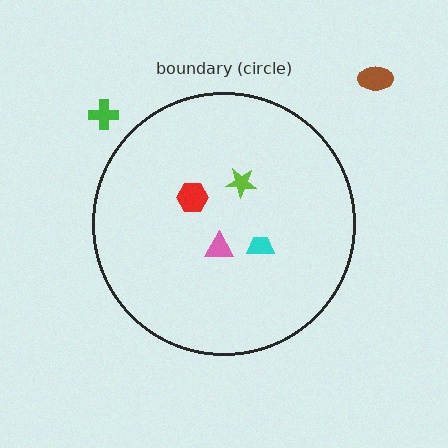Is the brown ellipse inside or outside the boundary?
Outside.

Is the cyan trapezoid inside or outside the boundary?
Inside.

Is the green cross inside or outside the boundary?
Outside.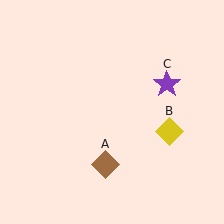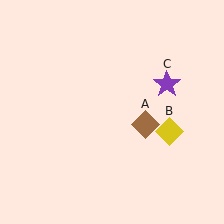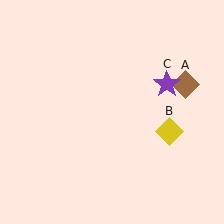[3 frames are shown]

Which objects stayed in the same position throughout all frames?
Yellow diamond (object B) and purple star (object C) remained stationary.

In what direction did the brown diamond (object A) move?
The brown diamond (object A) moved up and to the right.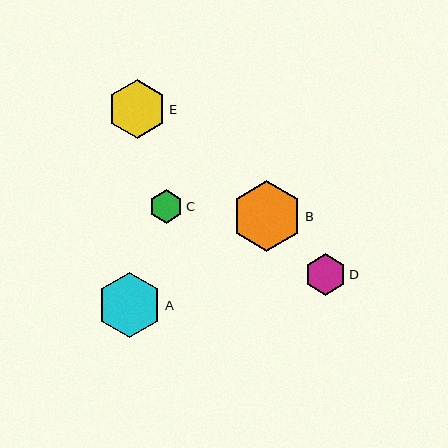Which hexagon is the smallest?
Hexagon C is the smallest with a size of approximately 34 pixels.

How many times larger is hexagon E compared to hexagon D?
Hexagon E is approximately 1.4 times the size of hexagon D.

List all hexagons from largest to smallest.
From largest to smallest: B, A, E, D, C.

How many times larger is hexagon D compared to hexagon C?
Hexagon D is approximately 1.2 times the size of hexagon C.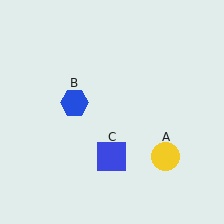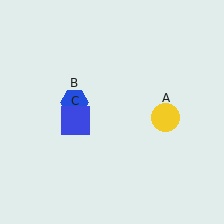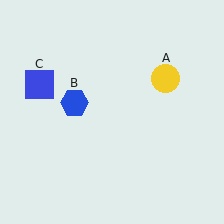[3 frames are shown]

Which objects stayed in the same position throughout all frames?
Blue hexagon (object B) remained stationary.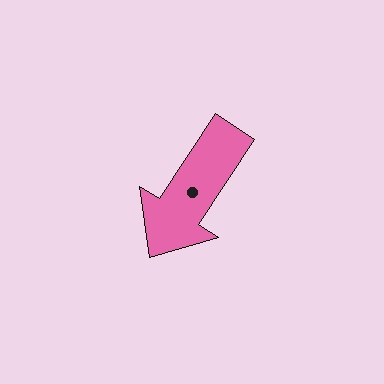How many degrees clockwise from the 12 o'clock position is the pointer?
Approximately 213 degrees.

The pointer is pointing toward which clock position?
Roughly 7 o'clock.